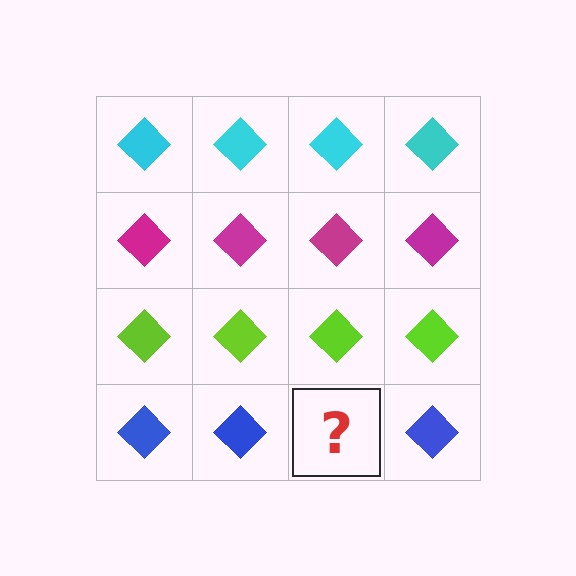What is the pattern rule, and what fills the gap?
The rule is that each row has a consistent color. The gap should be filled with a blue diamond.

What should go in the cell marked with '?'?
The missing cell should contain a blue diamond.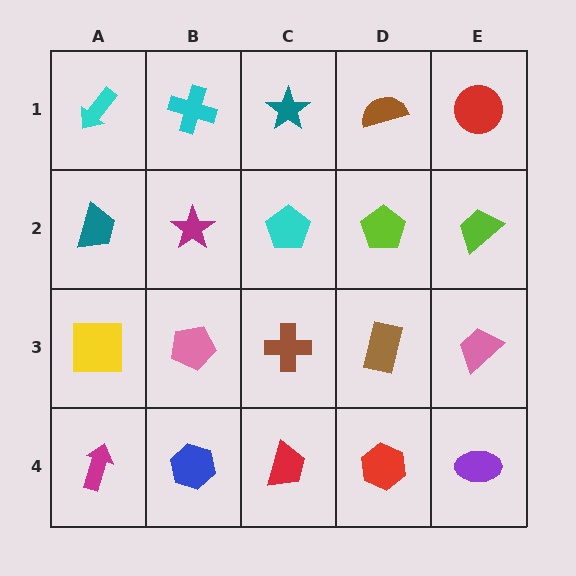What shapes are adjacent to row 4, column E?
A pink trapezoid (row 3, column E), a red hexagon (row 4, column D).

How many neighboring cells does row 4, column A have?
2.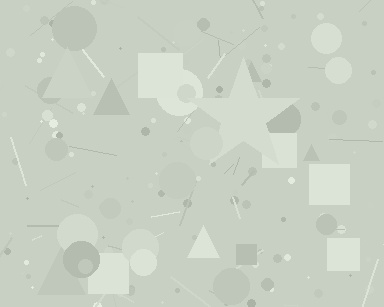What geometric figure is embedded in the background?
A star is embedded in the background.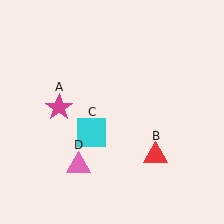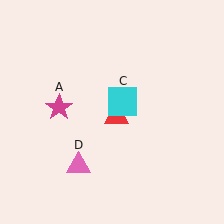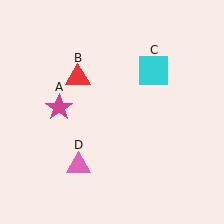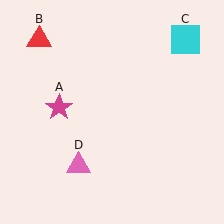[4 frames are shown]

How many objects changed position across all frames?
2 objects changed position: red triangle (object B), cyan square (object C).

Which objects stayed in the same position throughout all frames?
Magenta star (object A) and pink triangle (object D) remained stationary.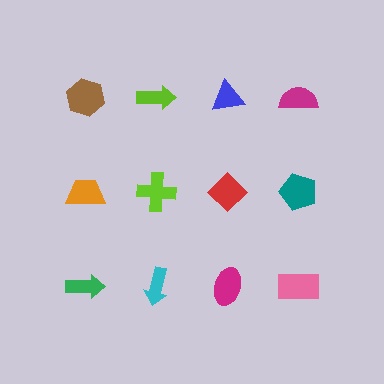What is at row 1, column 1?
A brown hexagon.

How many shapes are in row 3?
4 shapes.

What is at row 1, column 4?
A magenta semicircle.